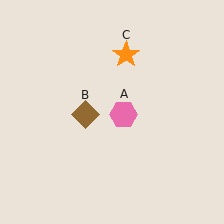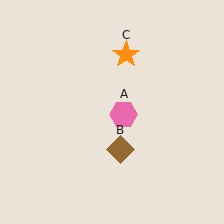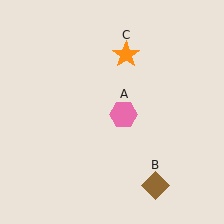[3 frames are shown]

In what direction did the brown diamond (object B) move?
The brown diamond (object B) moved down and to the right.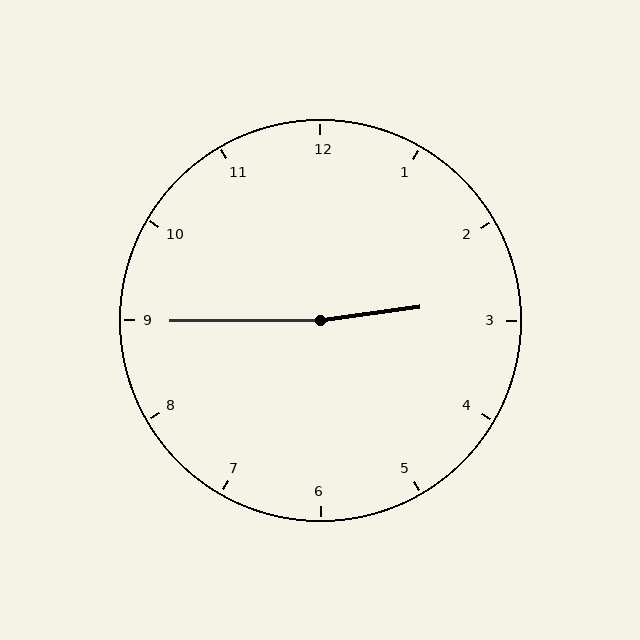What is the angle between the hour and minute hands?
Approximately 172 degrees.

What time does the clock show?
2:45.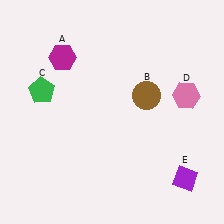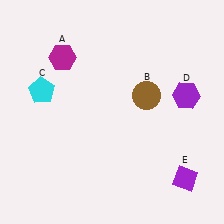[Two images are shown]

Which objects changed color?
C changed from green to cyan. D changed from pink to purple.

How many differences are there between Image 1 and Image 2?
There are 2 differences between the two images.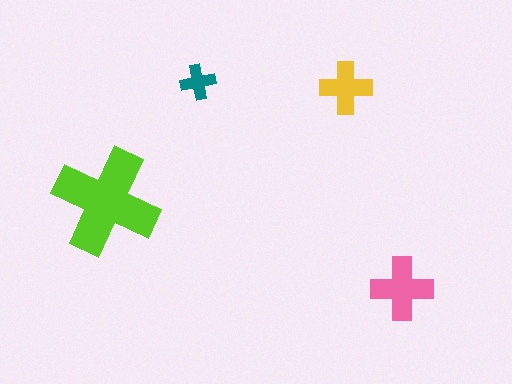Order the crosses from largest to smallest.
the lime one, the pink one, the yellow one, the teal one.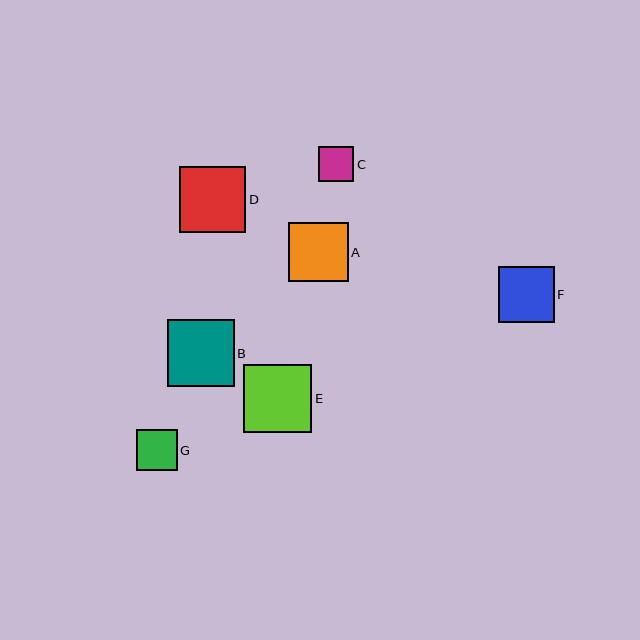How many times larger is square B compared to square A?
Square B is approximately 1.1 times the size of square A.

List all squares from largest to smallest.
From largest to smallest: E, B, D, A, F, G, C.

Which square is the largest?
Square E is the largest with a size of approximately 68 pixels.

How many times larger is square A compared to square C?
Square A is approximately 1.7 times the size of square C.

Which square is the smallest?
Square C is the smallest with a size of approximately 35 pixels.